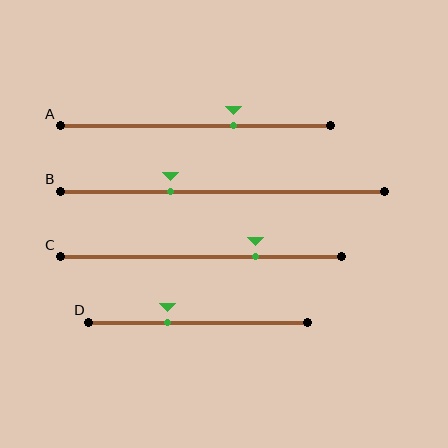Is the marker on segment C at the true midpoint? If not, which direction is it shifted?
No, the marker on segment C is shifted to the right by about 19% of the segment length.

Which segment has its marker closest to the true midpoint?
Segment D has its marker closest to the true midpoint.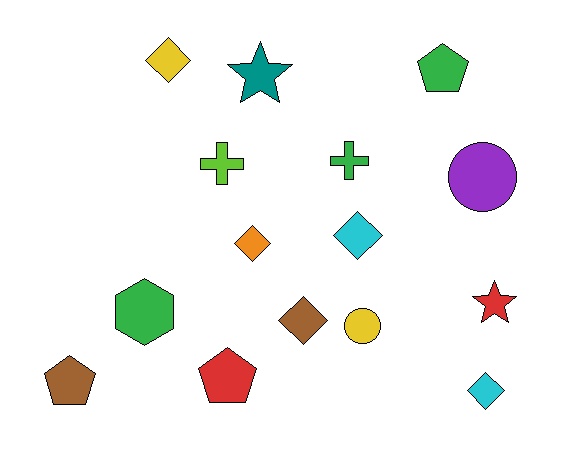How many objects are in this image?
There are 15 objects.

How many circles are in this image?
There are 2 circles.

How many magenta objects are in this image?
There are no magenta objects.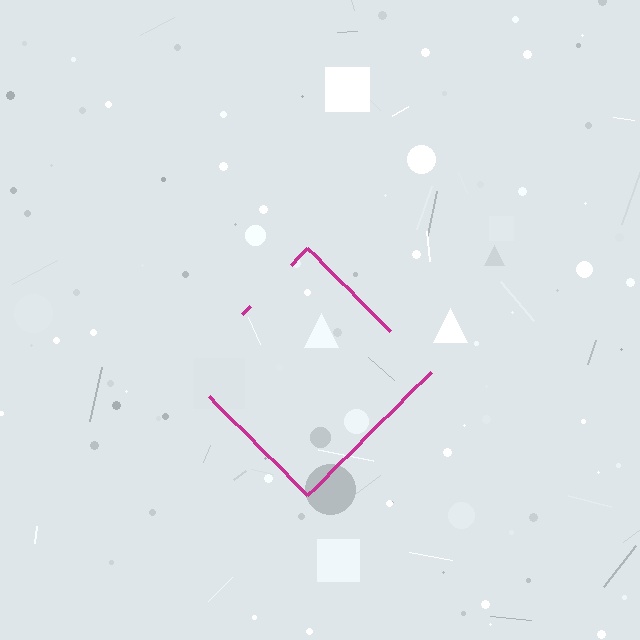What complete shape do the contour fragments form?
The contour fragments form a diamond.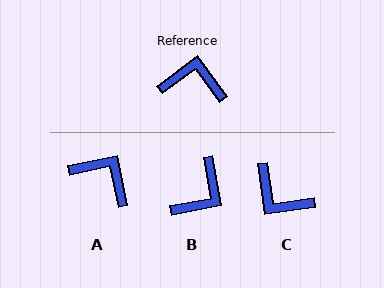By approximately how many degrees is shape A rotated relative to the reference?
Approximately 25 degrees clockwise.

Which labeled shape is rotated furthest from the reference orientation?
C, about 151 degrees away.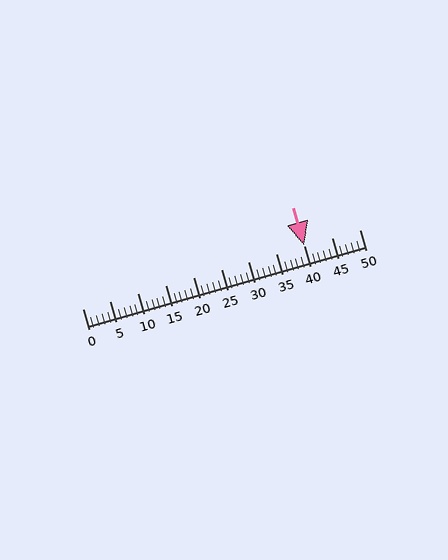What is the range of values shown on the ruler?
The ruler shows values from 0 to 50.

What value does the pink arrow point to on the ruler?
The pink arrow points to approximately 40.